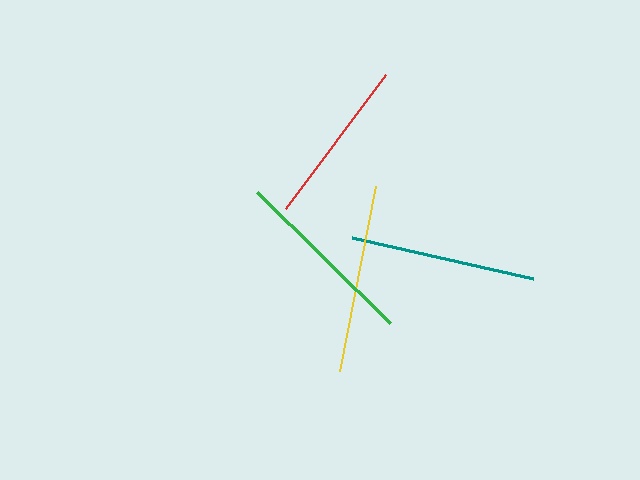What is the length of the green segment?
The green segment is approximately 187 pixels long.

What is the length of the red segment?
The red segment is approximately 167 pixels long.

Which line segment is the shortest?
The red line is the shortest at approximately 167 pixels.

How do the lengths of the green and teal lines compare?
The green and teal lines are approximately the same length.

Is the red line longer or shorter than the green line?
The green line is longer than the red line.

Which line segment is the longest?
The yellow line is the longest at approximately 188 pixels.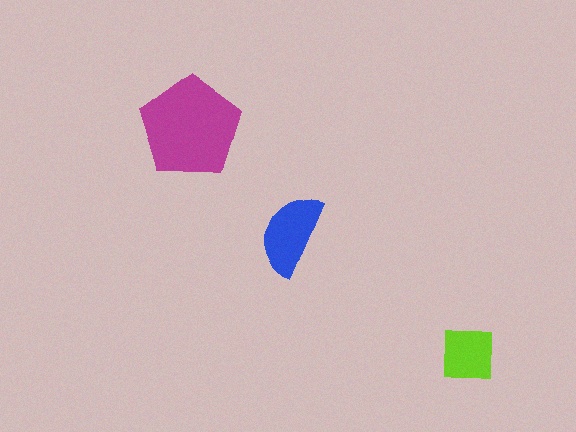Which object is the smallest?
The lime square.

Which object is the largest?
The magenta pentagon.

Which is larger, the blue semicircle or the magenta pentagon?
The magenta pentagon.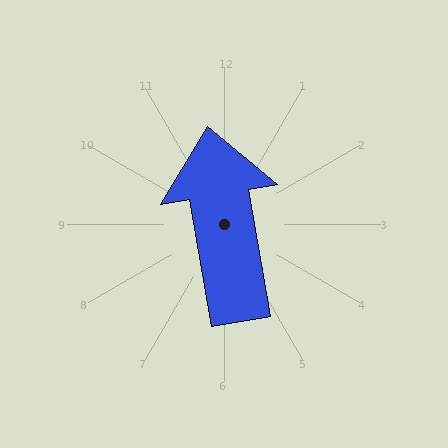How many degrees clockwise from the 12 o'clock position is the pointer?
Approximately 350 degrees.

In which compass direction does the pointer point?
North.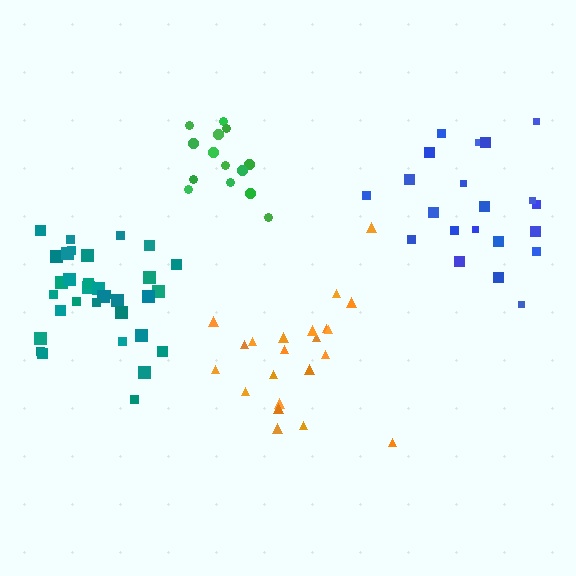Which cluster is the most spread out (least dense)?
Blue.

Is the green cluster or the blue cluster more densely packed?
Green.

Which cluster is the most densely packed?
Teal.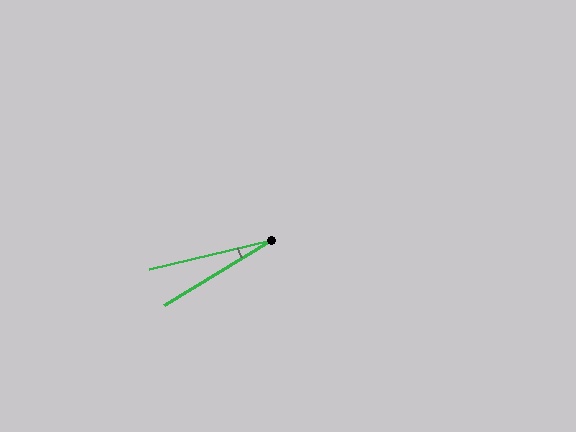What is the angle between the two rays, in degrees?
Approximately 18 degrees.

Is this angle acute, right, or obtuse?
It is acute.